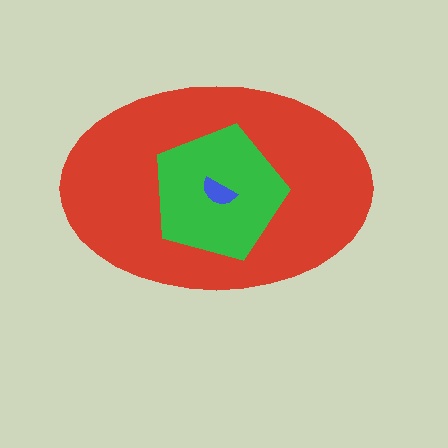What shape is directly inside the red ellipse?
The green pentagon.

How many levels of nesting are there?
3.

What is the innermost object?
The blue semicircle.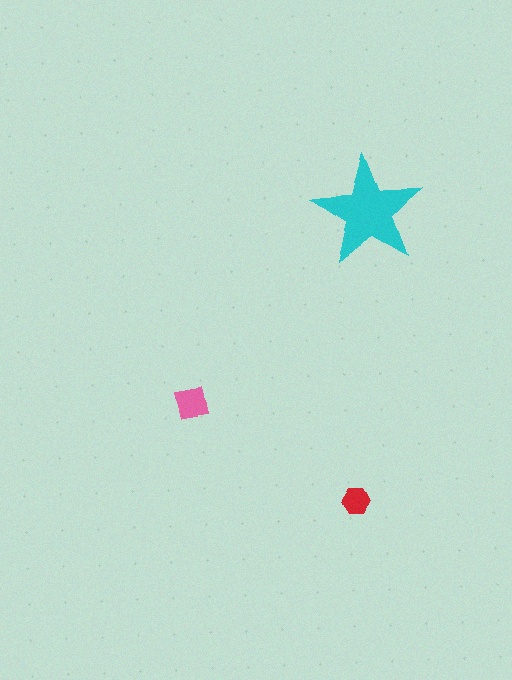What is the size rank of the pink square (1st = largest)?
2nd.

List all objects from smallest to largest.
The red hexagon, the pink square, the cyan star.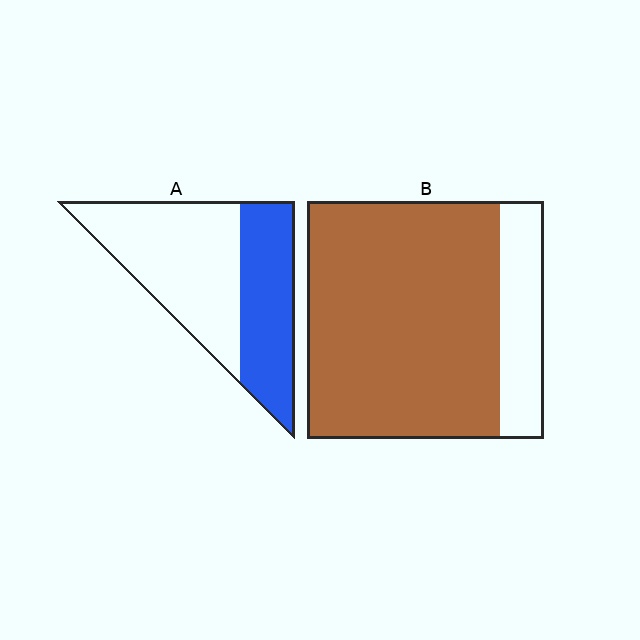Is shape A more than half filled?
No.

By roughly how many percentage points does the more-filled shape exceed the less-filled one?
By roughly 40 percentage points (B over A).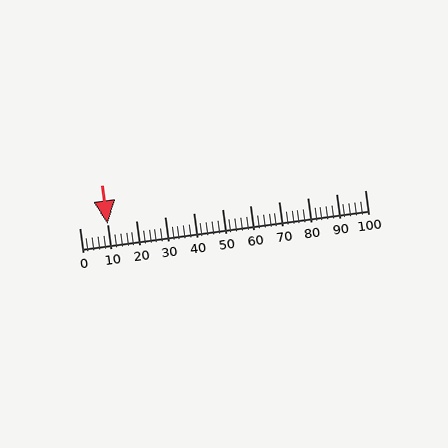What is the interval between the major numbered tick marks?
The major tick marks are spaced 10 units apart.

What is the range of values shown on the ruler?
The ruler shows values from 0 to 100.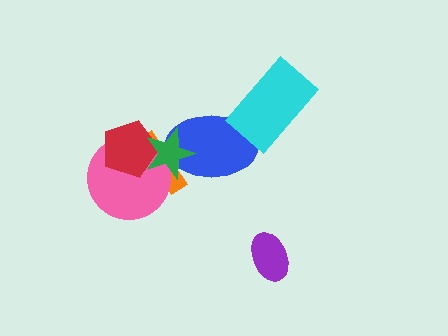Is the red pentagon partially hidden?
Yes, it is partially covered by another shape.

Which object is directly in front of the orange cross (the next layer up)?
The pink circle is directly in front of the orange cross.